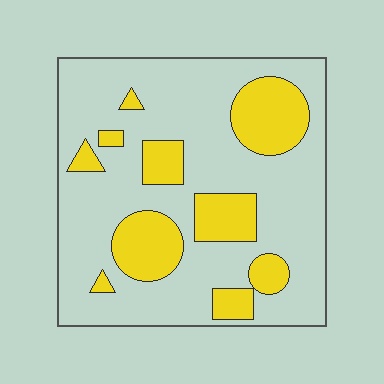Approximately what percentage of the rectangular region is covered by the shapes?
Approximately 25%.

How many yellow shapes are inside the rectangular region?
10.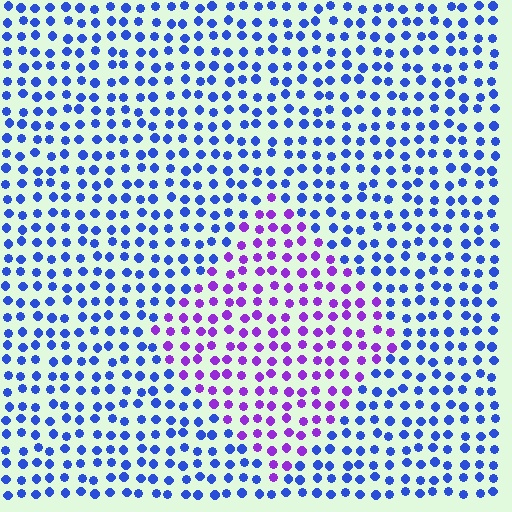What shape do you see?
I see a diamond.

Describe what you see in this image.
The image is filled with small blue elements in a uniform arrangement. A diamond-shaped region is visible where the elements are tinted to a slightly different hue, forming a subtle color boundary.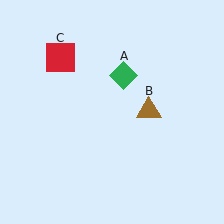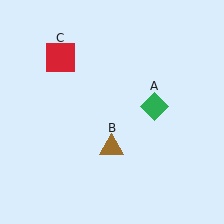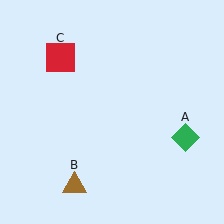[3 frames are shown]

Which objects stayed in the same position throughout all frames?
Red square (object C) remained stationary.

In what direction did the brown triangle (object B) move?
The brown triangle (object B) moved down and to the left.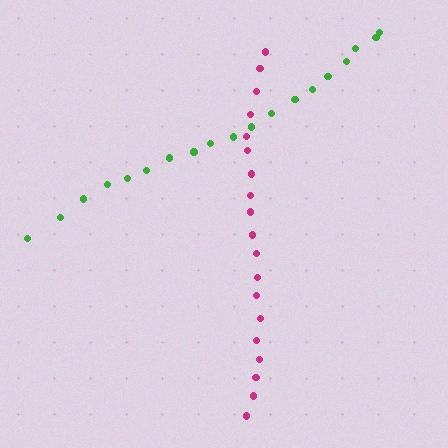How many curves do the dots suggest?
There are 2 distinct paths.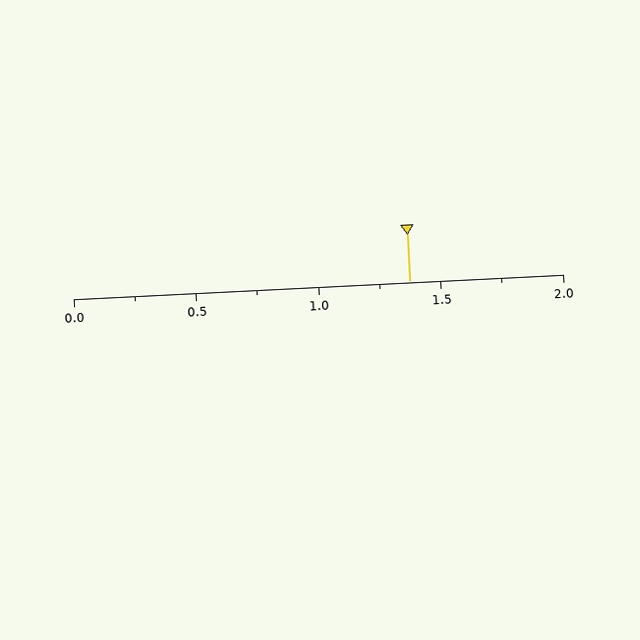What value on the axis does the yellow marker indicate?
The marker indicates approximately 1.38.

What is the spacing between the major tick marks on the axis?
The major ticks are spaced 0.5 apart.